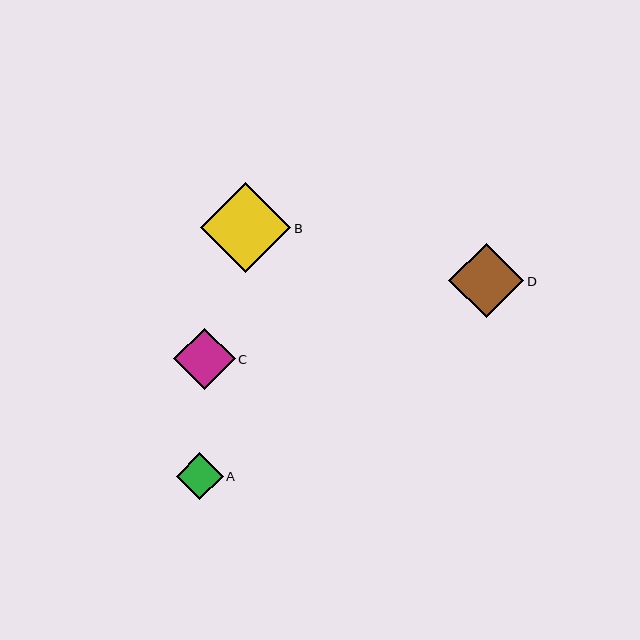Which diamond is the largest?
Diamond B is the largest with a size of approximately 90 pixels.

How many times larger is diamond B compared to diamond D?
Diamond B is approximately 1.2 times the size of diamond D.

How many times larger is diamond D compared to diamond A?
Diamond D is approximately 1.6 times the size of diamond A.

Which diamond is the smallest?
Diamond A is the smallest with a size of approximately 47 pixels.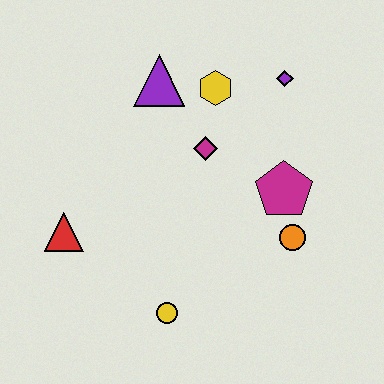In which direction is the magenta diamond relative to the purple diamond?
The magenta diamond is to the left of the purple diamond.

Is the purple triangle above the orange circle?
Yes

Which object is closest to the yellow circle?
The red triangle is closest to the yellow circle.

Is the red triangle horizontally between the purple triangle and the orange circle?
No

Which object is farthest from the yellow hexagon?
The yellow circle is farthest from the yellow hexagon.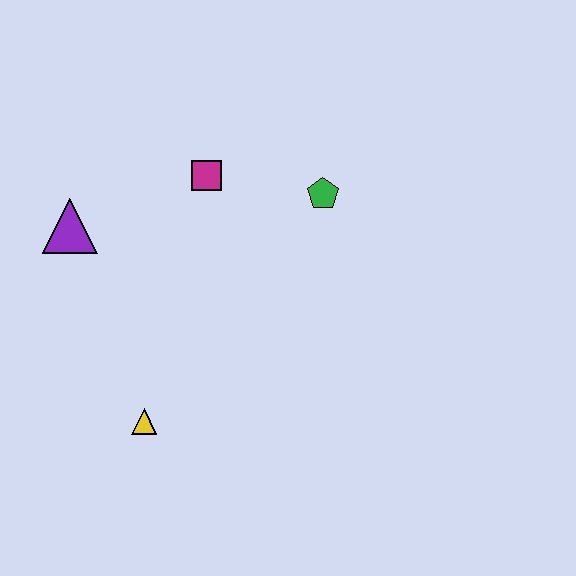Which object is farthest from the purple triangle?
The green pentagon is farthest from the purple triangle.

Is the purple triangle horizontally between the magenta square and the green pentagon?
No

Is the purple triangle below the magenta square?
Yes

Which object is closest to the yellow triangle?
The purple triangle is closest to the yellow triangle.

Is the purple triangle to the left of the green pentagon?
Yes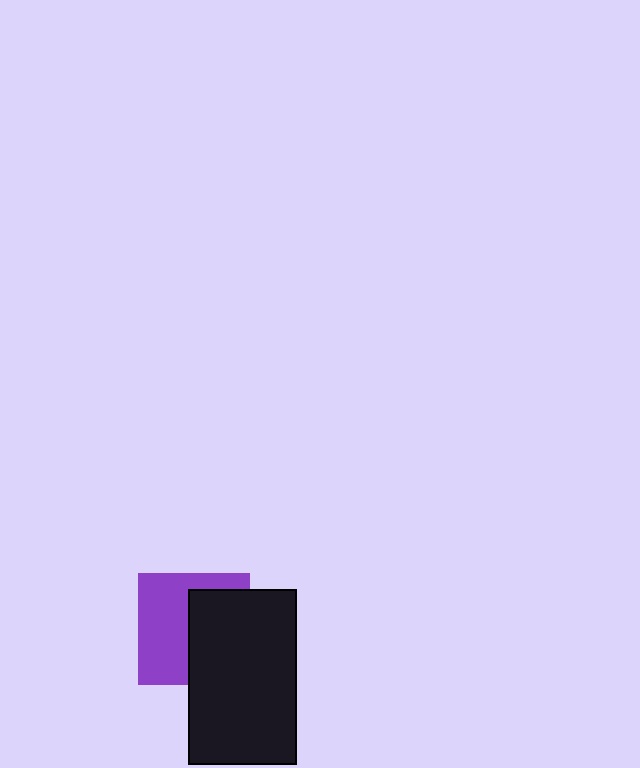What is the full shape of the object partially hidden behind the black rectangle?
The partially hidden object is a purple square.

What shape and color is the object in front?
The object in front is a black rectangle.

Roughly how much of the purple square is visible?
About half of it is visible (roughly 53%).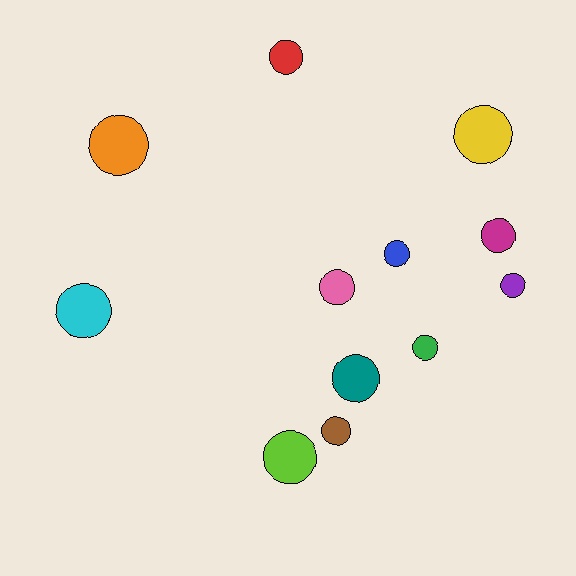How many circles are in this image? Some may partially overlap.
There are 12 circles.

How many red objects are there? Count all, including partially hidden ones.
There is 1 red object.